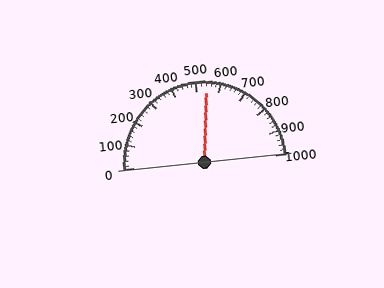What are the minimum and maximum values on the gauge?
The gauge ranges from 0 to 1000.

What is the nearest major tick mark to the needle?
The nearest major tick mark is 500.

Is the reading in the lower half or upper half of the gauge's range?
The reading is in the upper half of the range (0 to 1000).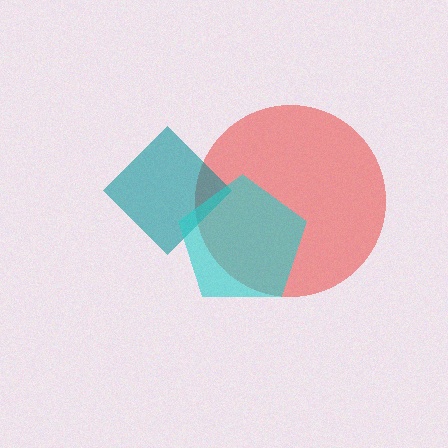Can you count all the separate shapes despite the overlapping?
Yes, there are 3 separate shapes.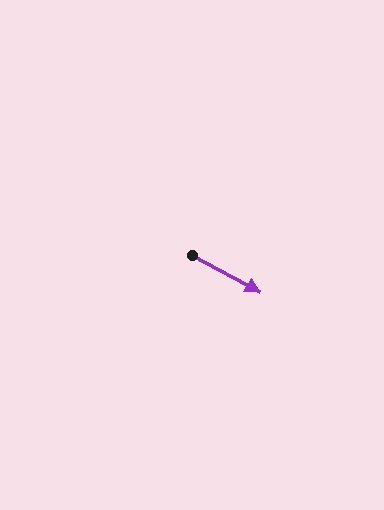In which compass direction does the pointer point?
Southeast.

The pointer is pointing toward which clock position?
Roughly 4 o'clock.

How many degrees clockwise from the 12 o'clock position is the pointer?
Approximately 118 degrees.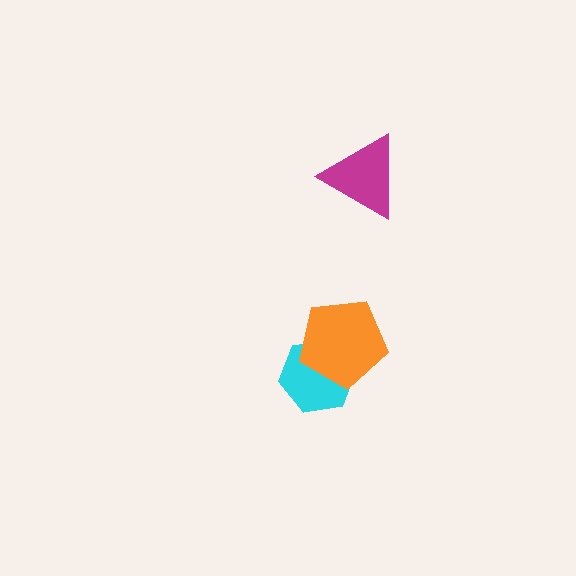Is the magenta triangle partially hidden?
No, no other shape covers it.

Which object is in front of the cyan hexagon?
The orange pentagon is in front of the cyan hexagon.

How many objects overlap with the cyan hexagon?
1 object overlaps with the cyan hexagon.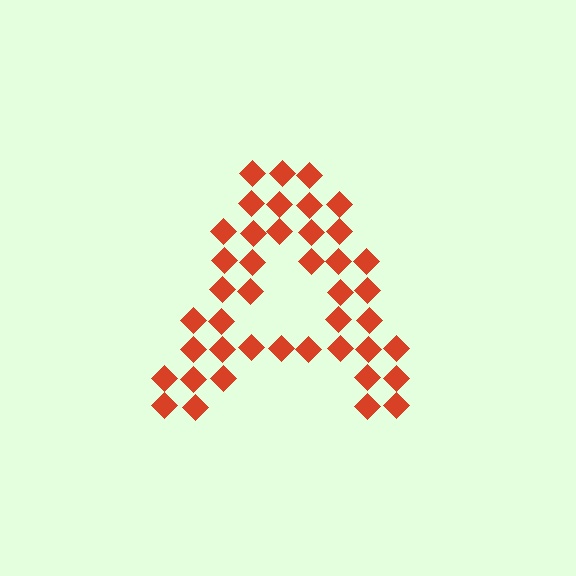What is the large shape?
The large shape is the letter A.